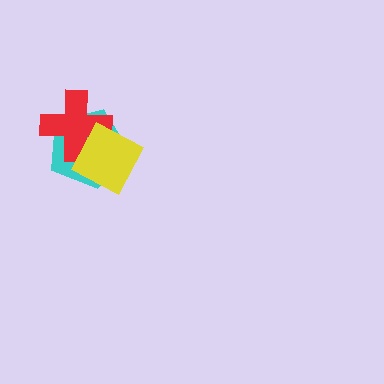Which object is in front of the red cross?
The yellow diamond is in front of the red cross.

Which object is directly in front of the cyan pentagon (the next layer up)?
The red cross is directly in front of the cyan pentagon.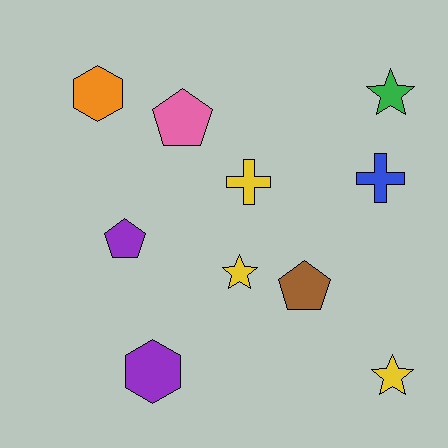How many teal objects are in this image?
There are no teal objects.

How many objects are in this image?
There are 10 objects.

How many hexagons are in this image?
There are 2 hexagons.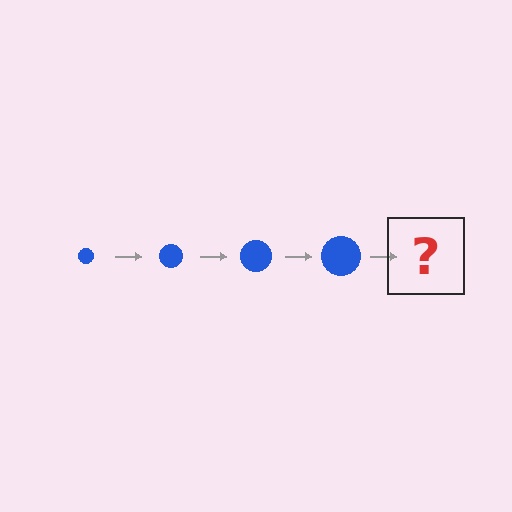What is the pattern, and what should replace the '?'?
The pattern is that the circle gets progressively larger each step. The '?' should be a blue circle, larger than the previous one.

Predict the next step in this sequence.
The next step is a blue circle, larger than the previous one.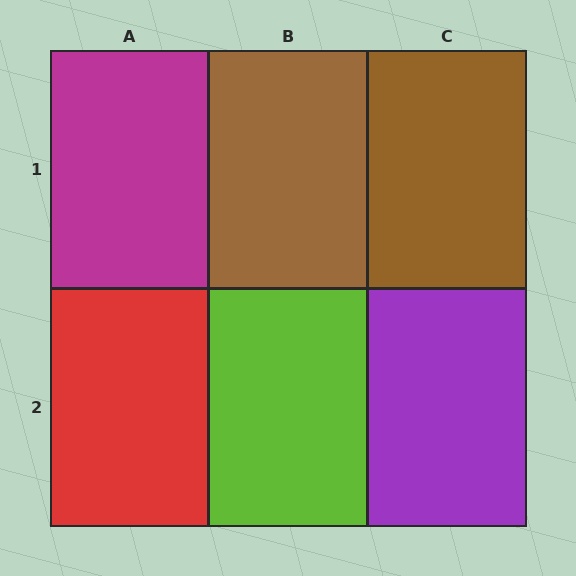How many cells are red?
1 cell is red.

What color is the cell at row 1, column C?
Brown.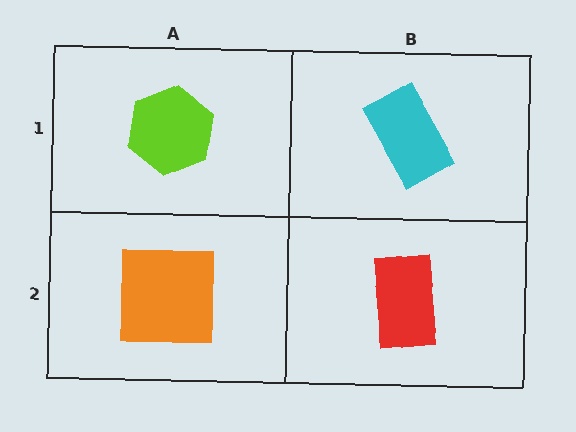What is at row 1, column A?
A lime hexagon.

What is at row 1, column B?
A cyan rectangle.